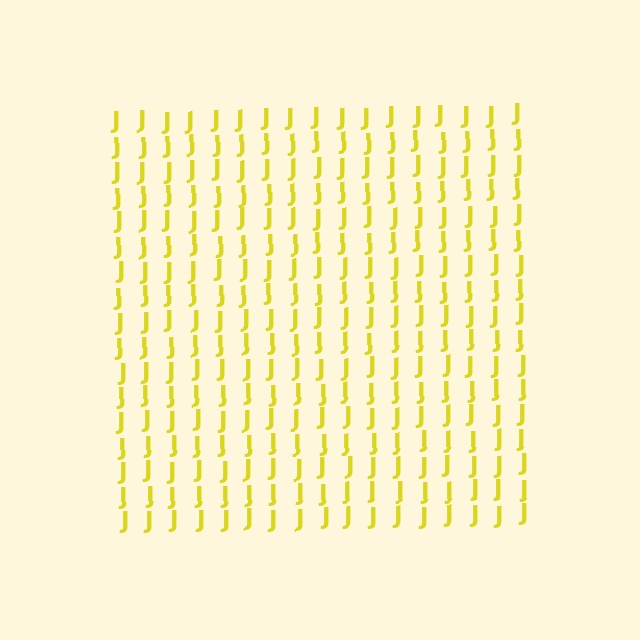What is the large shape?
The large shape is a square.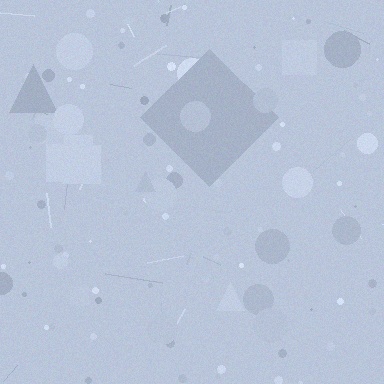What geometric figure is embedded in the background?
A diamond is embedded in the background.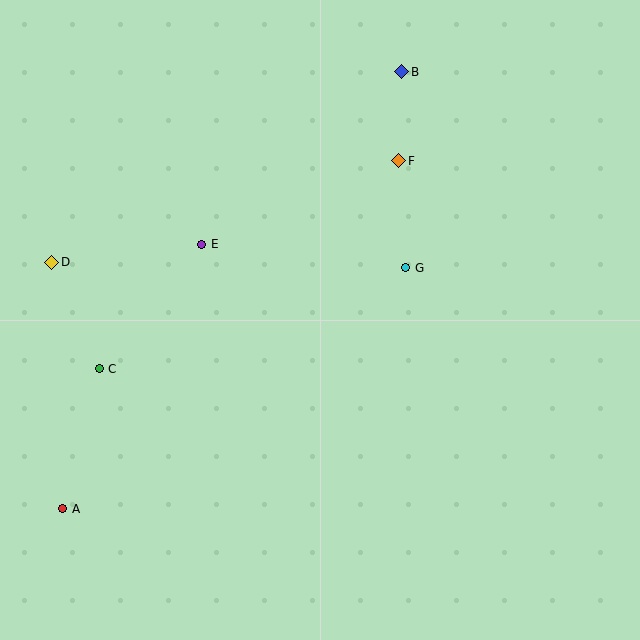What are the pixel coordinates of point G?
Point G is at (406, 268).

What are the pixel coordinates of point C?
Point C is at (99, 369).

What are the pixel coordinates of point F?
Point F is at (399, 161).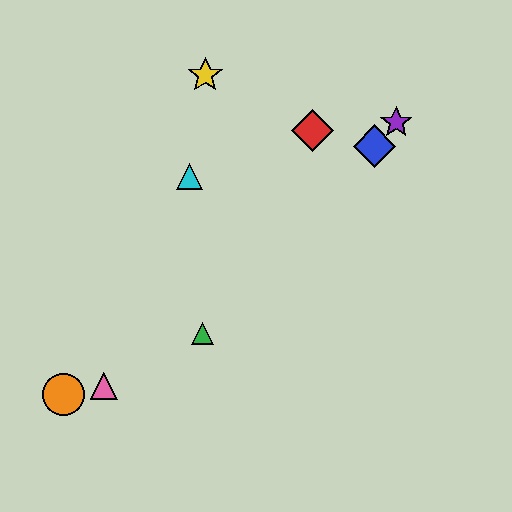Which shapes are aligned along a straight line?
The blue diamond, the green triangle, the purple star are aligned along a straight line.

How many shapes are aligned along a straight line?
3 shapes (the blue diamond, the green triangle, the purple star) are aligned along a straight line.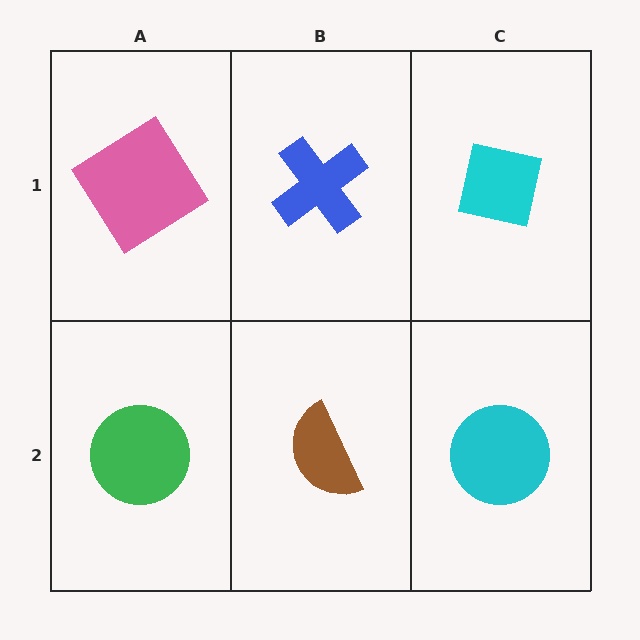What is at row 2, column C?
A cyan circle.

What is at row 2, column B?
A brown semicircle.